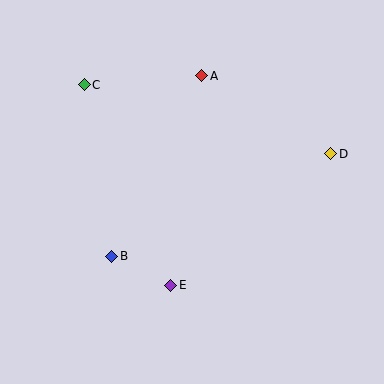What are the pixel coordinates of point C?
Point C is at (84, 85).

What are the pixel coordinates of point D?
Point D is at (331, 154).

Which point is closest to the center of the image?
Point E at (171, 285) is closest to the center.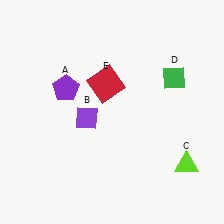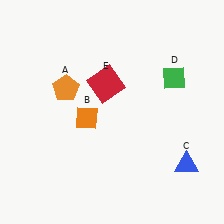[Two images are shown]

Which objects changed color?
A changed from purple to orange. B changed from purple to orange. C changed from lime to blue.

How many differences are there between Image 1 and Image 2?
There are 3 differences between the two images.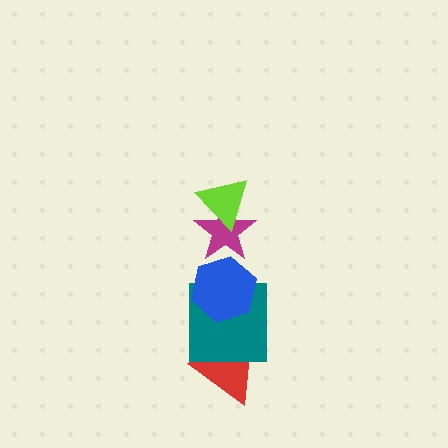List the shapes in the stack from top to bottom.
From top to bottom: the lime triangle, the magenta star, the blue hexagon, the teal square, the red triangle.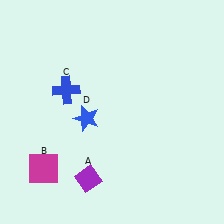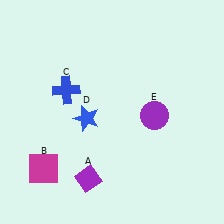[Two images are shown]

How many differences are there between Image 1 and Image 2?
There is 1 difference between the two images.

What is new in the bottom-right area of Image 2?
A purple circle (E) was added in the bottom-right area of Image 2.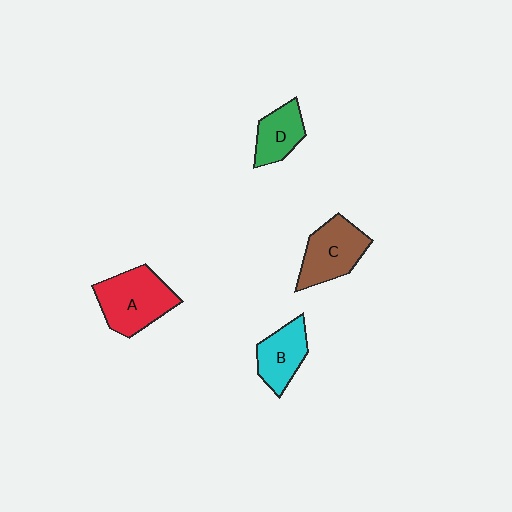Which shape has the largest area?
Shape A (red).